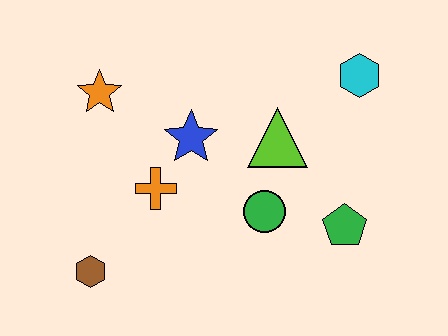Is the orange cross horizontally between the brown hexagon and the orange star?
No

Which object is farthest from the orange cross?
The cyan hexagon is farthest from the orange cross.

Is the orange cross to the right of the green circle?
No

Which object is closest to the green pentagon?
The green circle is closest to the green pentagon.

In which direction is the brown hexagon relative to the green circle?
The brown hexagon is to the left of the green circle.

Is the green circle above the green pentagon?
Yes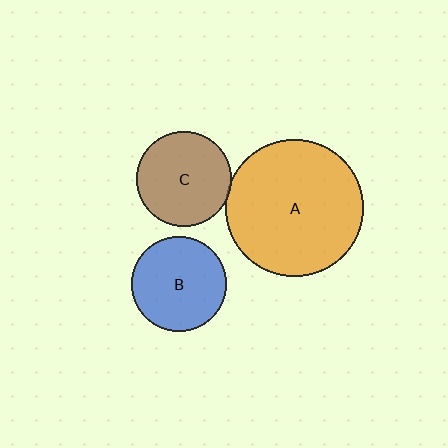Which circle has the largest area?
Circle A (orange).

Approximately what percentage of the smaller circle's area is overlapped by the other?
Approximately 5%.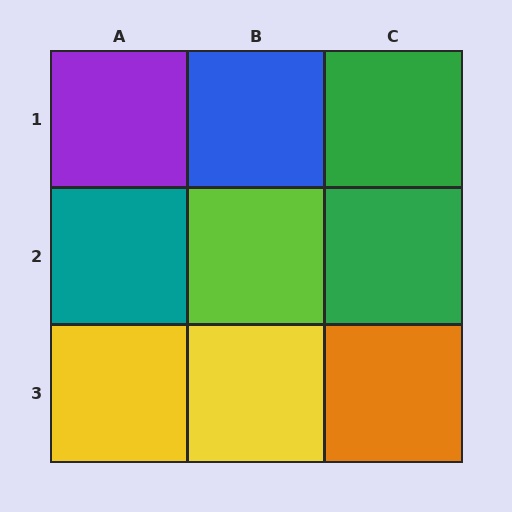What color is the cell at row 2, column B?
Lime.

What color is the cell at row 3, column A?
Yellow.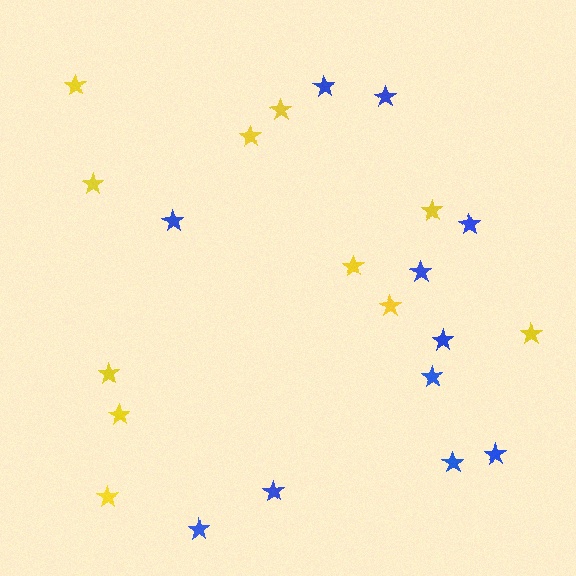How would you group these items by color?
There are 2 groups: one group of blue stars (11) and one group of yellow stars (11).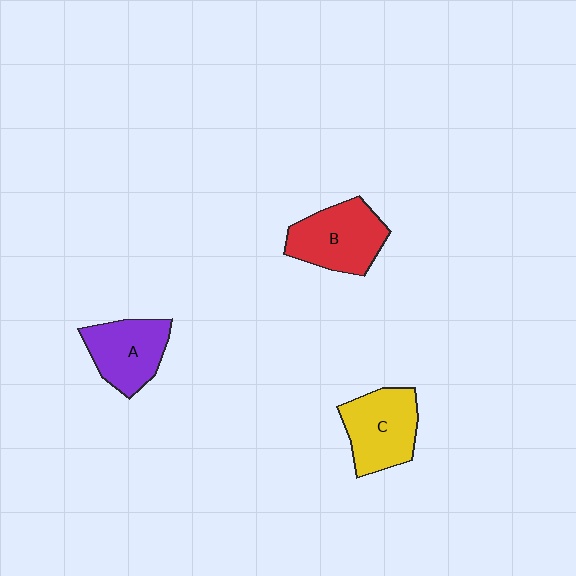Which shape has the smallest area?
Shape A (purple).